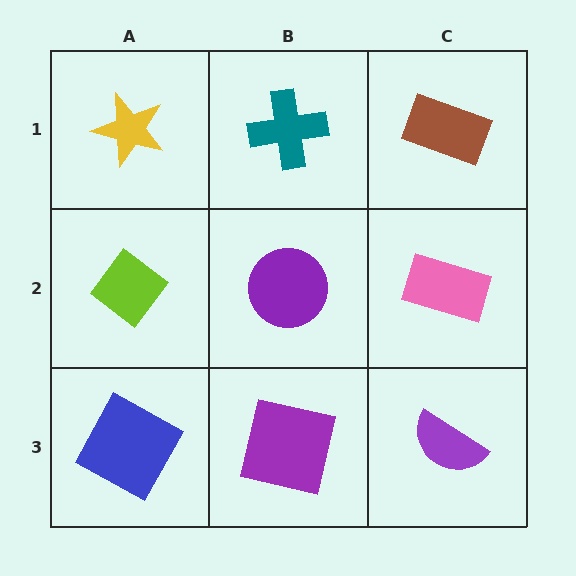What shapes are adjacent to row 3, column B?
A purple circle (row 2, column B), a blue square (row 3, column A), a purple semicircle (row 3, column C).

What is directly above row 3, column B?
A purple circle.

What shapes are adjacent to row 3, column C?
A pink rectangle (row 2, column C), a purple square (row 3, column B).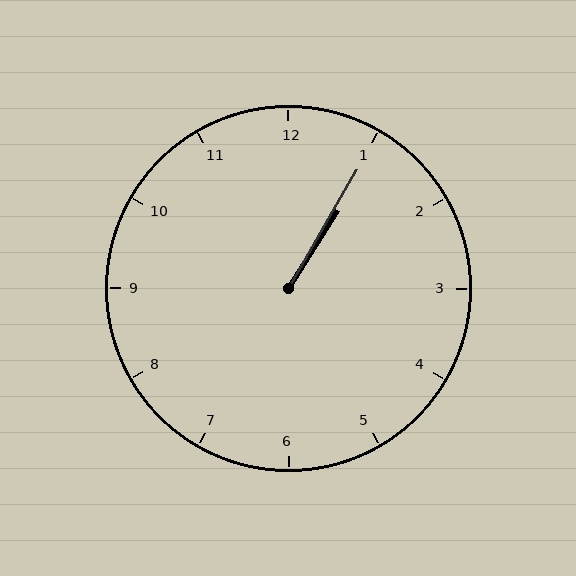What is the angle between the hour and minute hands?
Approximately 2 degrees.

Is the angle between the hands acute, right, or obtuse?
It is acute.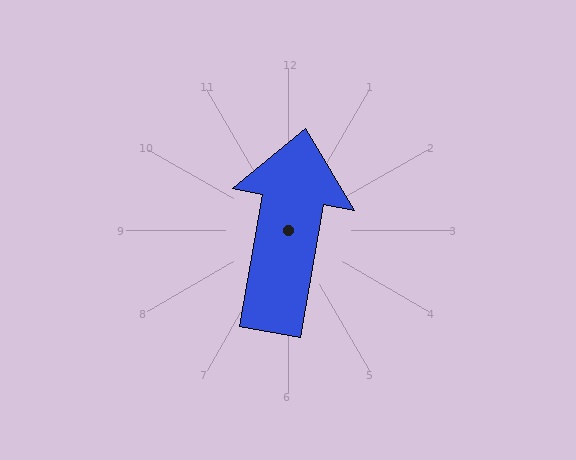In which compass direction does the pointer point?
North.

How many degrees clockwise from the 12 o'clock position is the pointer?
Approximately 10 degrees.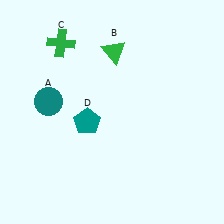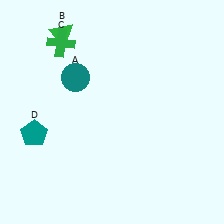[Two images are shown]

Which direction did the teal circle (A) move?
The teal circle (A) moved right.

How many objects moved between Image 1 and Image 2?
3 objects moved between the two images.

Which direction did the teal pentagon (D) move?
The teal pentagon (D) moved left.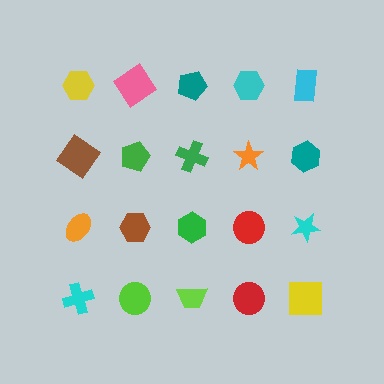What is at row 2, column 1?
A brown diamond.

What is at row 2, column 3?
A green cross.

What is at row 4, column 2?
A lime circle.